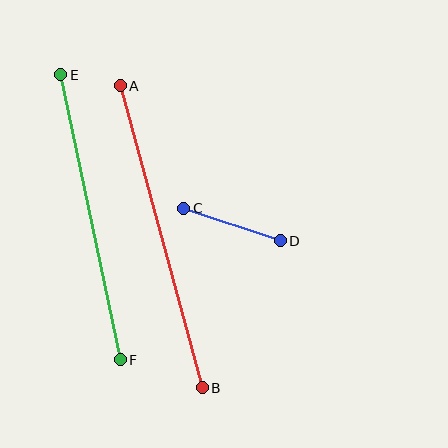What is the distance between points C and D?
The distance is approximately 102 pixels.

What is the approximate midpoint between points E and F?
The midpoint is at approximately (90, 217) pixels.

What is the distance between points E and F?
The distance is approximately 291 pixels.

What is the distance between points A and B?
The distance is approximately 313 pixels.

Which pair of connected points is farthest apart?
Points A and B are farthest apart.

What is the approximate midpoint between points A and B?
The midpoint is at approximately (161, 237) pixels.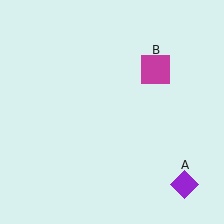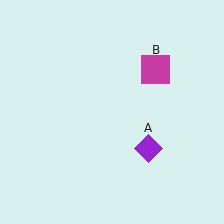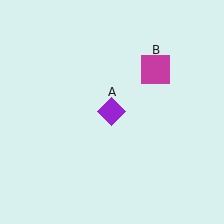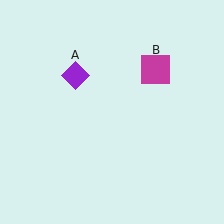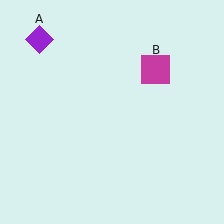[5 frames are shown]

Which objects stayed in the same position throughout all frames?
Magenta square (object B) remained stationary.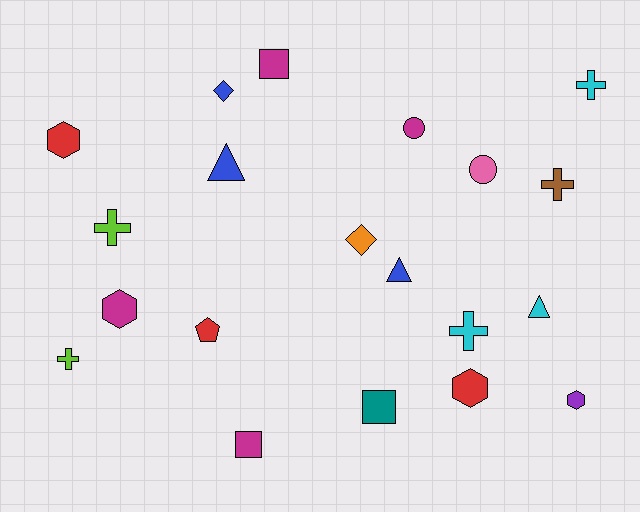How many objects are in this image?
There are 20 objects.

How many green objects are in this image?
There are no green objects.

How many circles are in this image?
There are 2 circles.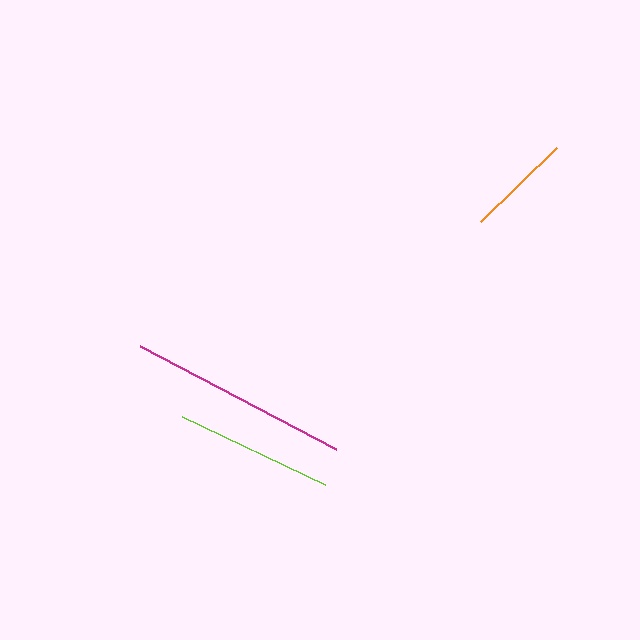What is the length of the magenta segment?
The magenta segment is approximately 222 pixels long.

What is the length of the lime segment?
The lime segment is approximately 159 pixels long.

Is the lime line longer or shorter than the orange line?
The lime line is longer than the orange line.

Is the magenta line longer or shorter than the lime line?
The magenta line is longer than the lime line.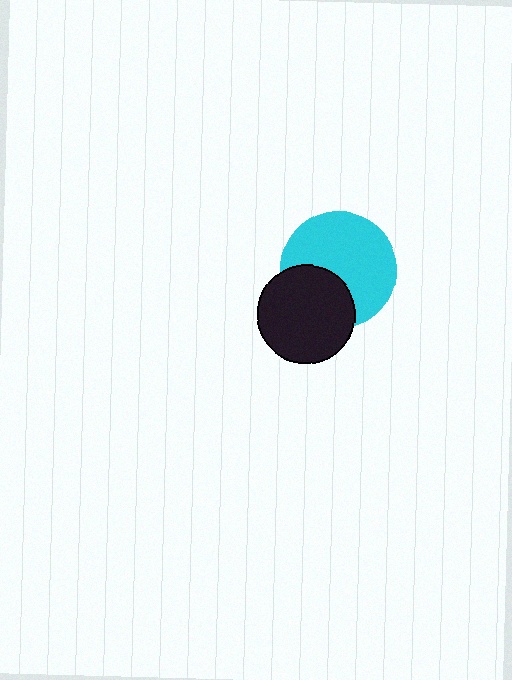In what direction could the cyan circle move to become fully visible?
The cyan circle could move toward the upper-right. That would shift it out from behind the black circle entirely.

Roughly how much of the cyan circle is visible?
Most of it is visible (roughly 68%).